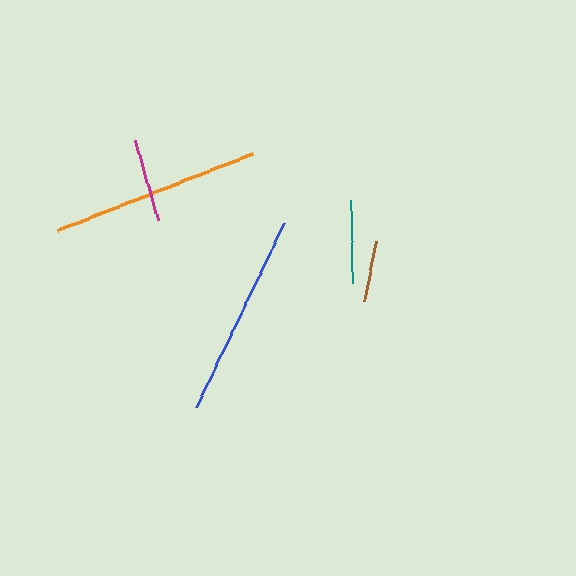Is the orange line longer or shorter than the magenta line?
The orange line is longer than the magenta line.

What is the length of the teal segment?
The teal segment is approximately 83 pixels long.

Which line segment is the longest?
The orange line is the longest at approximately 209 pixels.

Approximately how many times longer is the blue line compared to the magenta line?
The blue line is approximately 2.5 times the length of the magenta line.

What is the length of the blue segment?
The blue segment is approximately 203 pixels long.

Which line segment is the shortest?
The brown line is the shortest at approximately 61 pixels.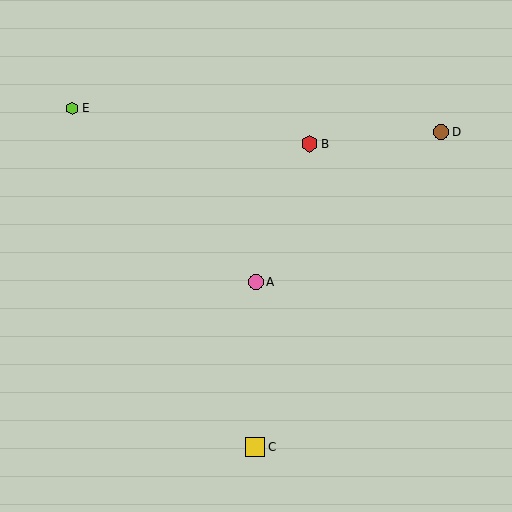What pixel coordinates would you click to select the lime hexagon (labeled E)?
Click at (72, 109) to select the lime hexagon E.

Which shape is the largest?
The yellow square (labeled C) is the largest.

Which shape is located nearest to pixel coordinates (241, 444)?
The yellow square (labeled C) at (255, 447) is nearest to that location.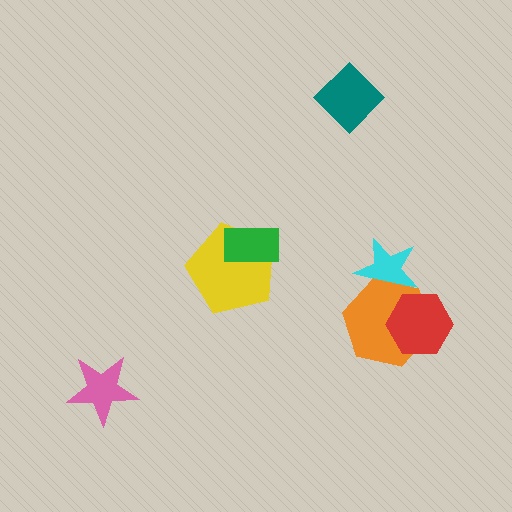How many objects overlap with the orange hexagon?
2 objects overlap with the orange hexagon.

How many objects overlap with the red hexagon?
1 object overlaps with the red hexagon.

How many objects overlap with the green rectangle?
1 object overlaps with the green rectangle.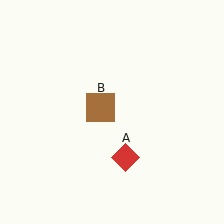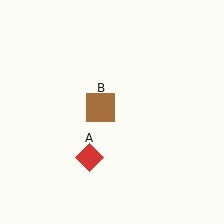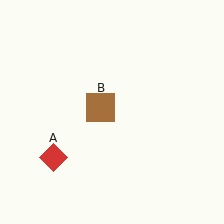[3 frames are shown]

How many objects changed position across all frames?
1 object changed position: red diamond (object A).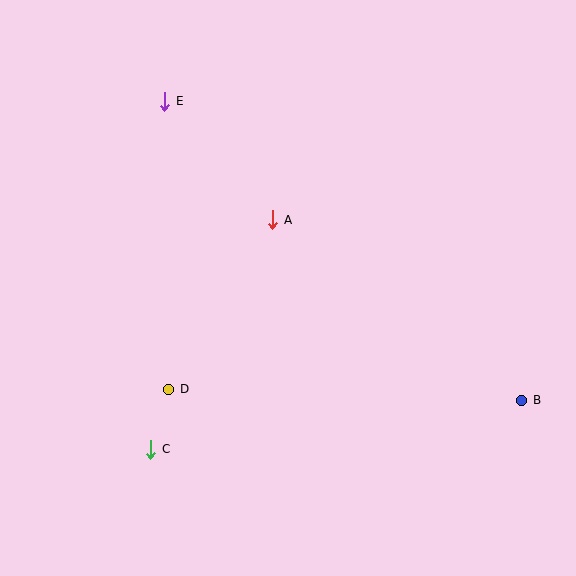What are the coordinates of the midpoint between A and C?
The midpoint between A and C is at (212, 334).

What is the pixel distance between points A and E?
The distance between A and E is 160 pixels.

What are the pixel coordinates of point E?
Point E is at (165, 101).